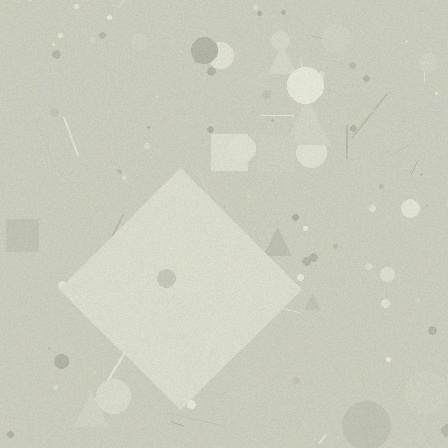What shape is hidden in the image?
A diamond is hidden in the image.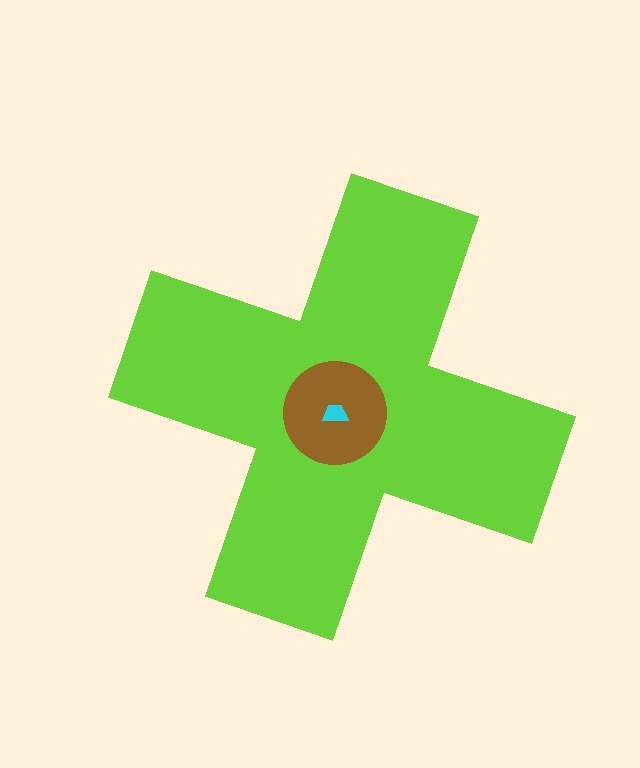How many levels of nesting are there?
3.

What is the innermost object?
The cyan trapezoid.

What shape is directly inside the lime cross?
The brown circle.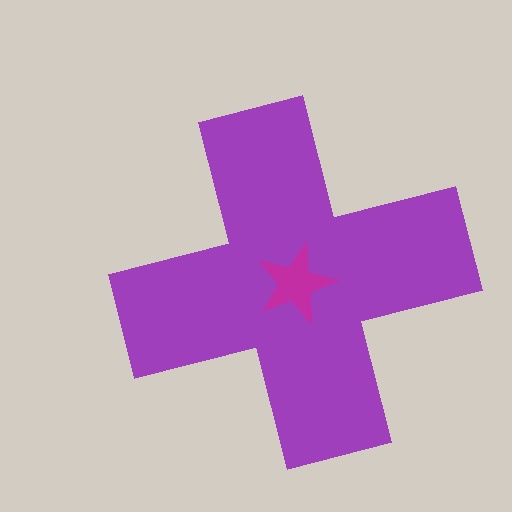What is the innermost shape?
The magenta star.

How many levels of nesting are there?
2.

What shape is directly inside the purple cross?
The magenta star.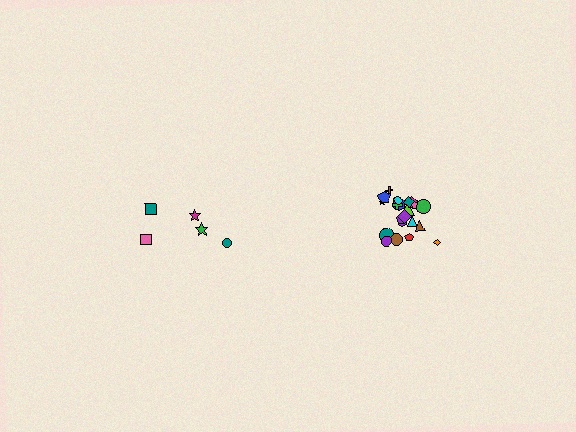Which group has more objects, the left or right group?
The right group.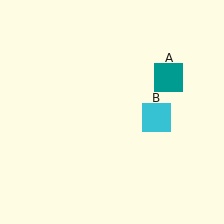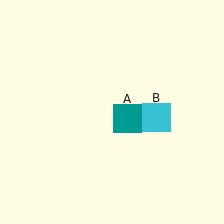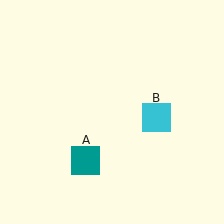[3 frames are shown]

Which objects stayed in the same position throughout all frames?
Cyan square (object B) remained stationary.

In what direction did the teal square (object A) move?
The teal square (object A) moved down and to the left.